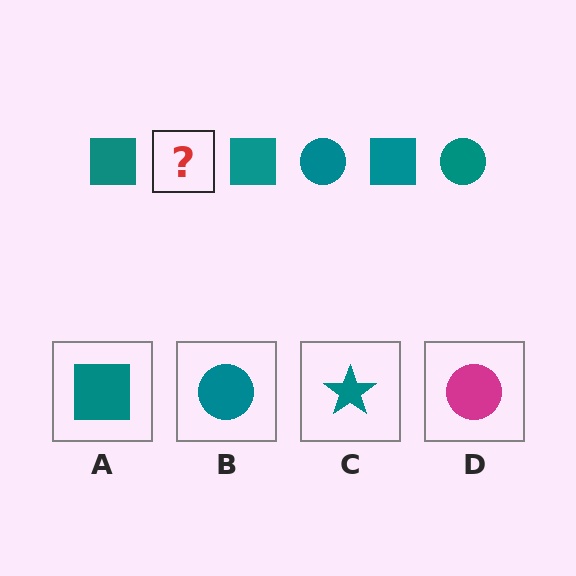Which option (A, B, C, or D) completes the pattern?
B.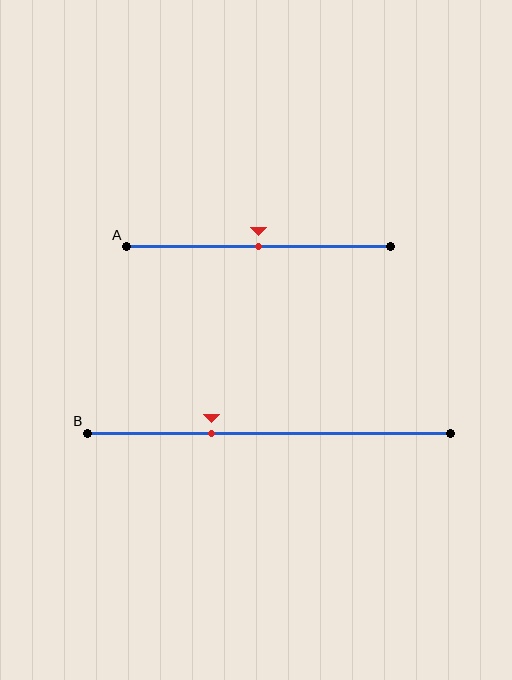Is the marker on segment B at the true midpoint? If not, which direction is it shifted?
No, the marker on segment B is shifted to the left by about 16% of the segment length.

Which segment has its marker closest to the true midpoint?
Segment A has its marker closest to the true midpoint.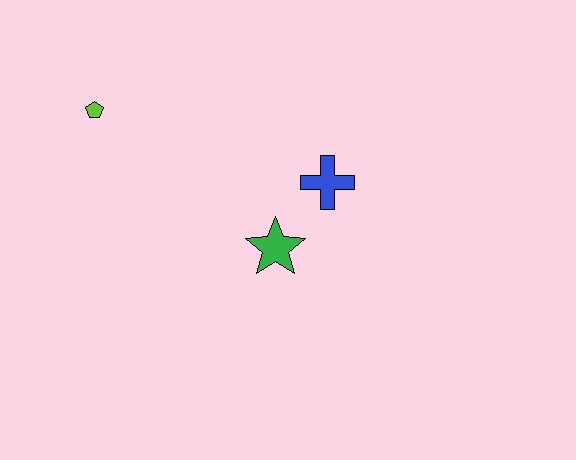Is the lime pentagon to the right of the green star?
No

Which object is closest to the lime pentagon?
The green star is closest to the lime pentagon.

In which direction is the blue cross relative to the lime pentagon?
The blue cross is to the right of the lime pentagon.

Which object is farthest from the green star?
The lime pentagon is farthest from the green star.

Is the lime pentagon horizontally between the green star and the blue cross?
No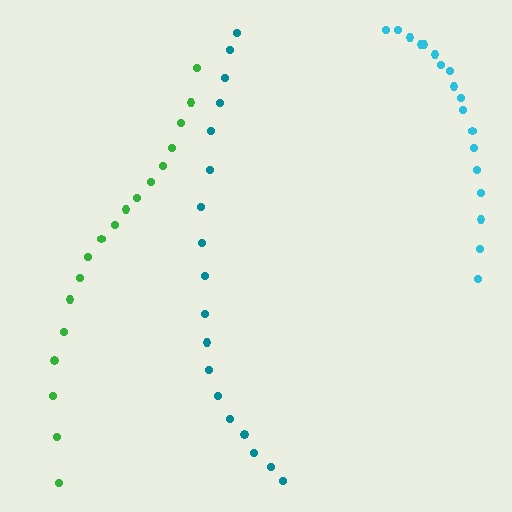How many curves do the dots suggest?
There are 3 distinct paths.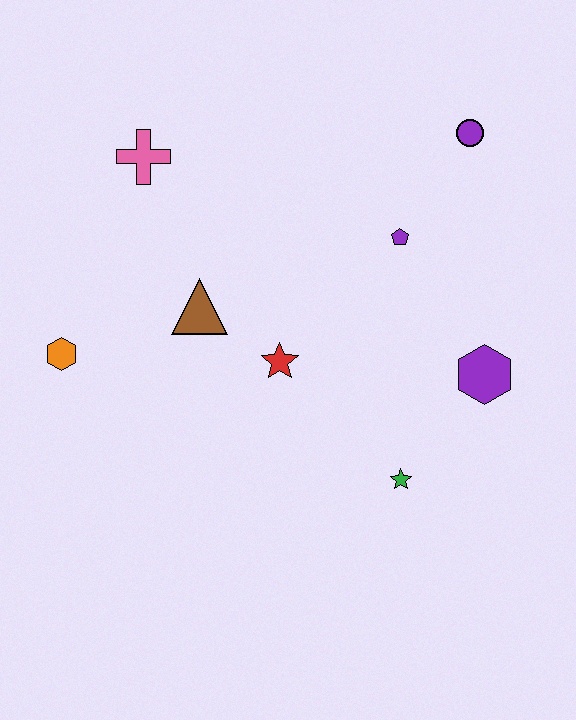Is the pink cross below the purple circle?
Yes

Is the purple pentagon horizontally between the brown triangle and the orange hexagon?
No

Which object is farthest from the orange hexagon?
The purple circle is farthest from the orange hexagon.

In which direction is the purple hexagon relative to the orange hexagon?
The purple hexagon is to the right of the orange hexagon.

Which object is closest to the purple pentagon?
The purple circle is closest to the purple pentagon.